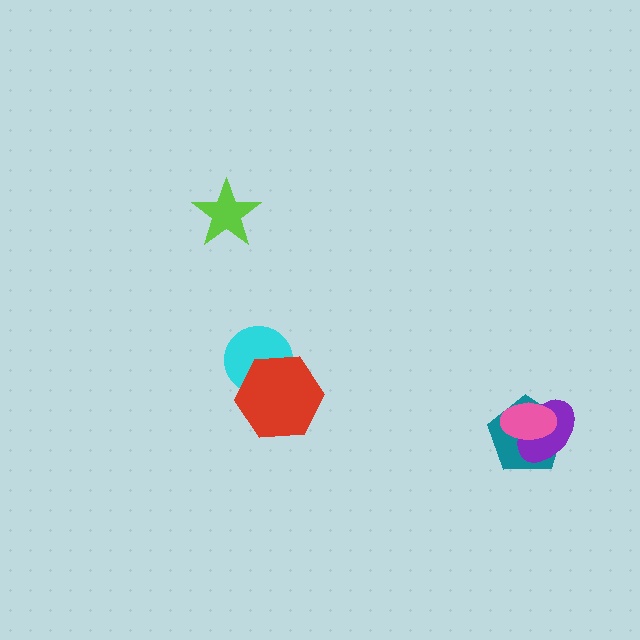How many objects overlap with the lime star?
0 objects overlap with the lime star.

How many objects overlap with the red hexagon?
1 object overlaps with the red hexagon.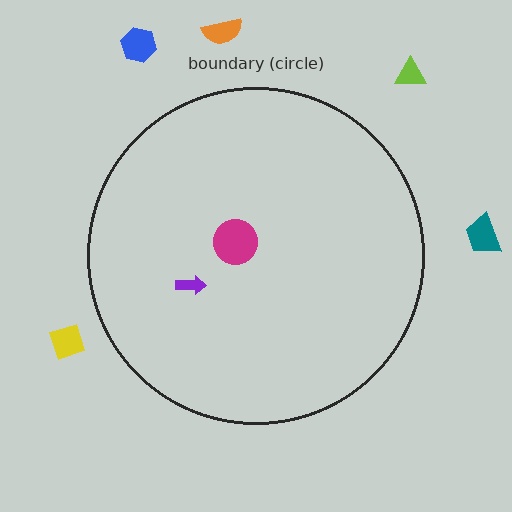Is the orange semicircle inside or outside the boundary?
Outside.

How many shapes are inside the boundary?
2 inside, 5 outside.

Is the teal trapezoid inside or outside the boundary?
Outside.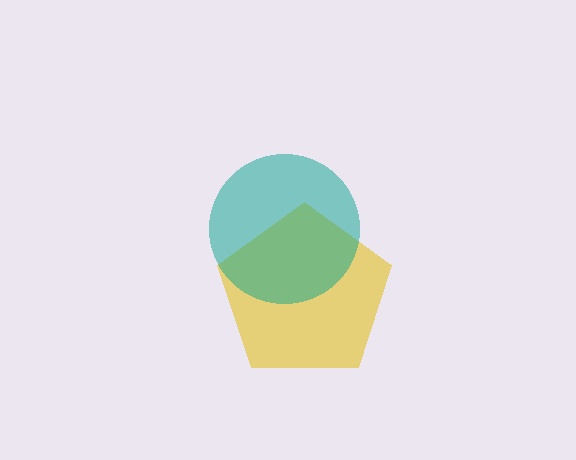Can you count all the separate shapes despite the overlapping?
Yes, there are 2 separate shapes.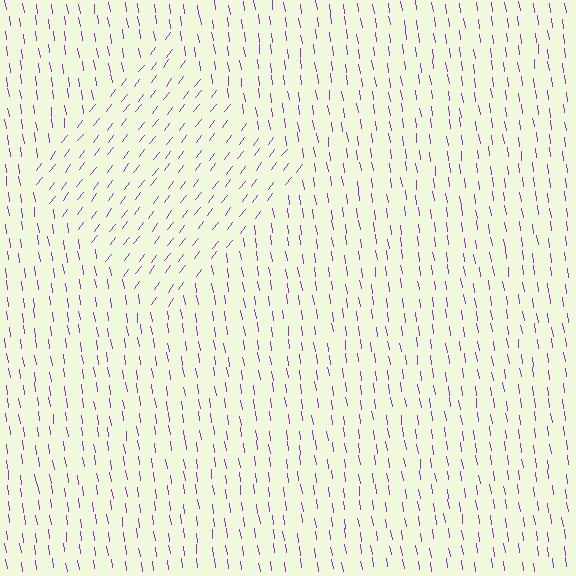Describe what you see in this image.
The image is filled with small purple line segments. A diamond region in the image has lines oriented differently from the surrounding lines, creating a visible texture boundary.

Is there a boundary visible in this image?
Yes, there is a texture boundary formed by a change in line orientation.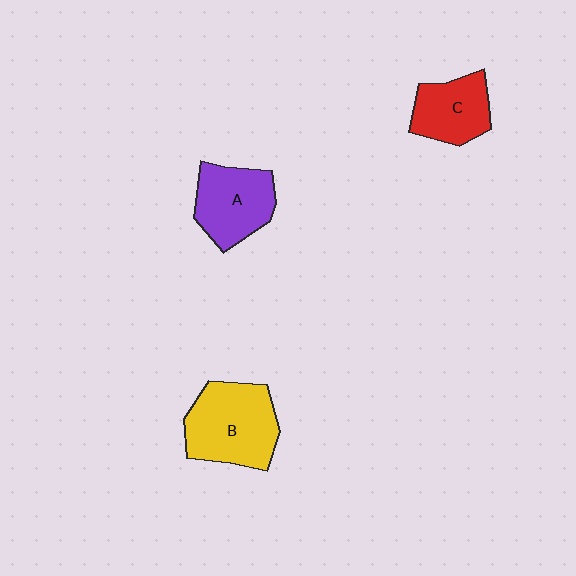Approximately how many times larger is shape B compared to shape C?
Approximately 1.5 times.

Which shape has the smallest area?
Shape C (red).